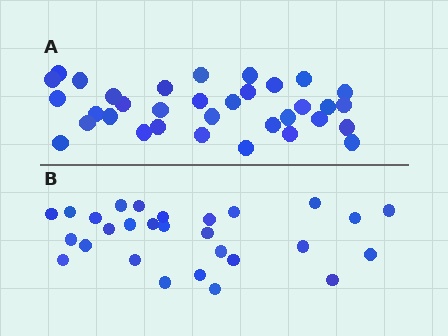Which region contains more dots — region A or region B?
Region A (the top region) has more dots.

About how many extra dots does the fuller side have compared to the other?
Region A has about 6 more dots than region B.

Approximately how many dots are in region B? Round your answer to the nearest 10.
About 30 dots. (The exact count is 28, which rounds to 30.)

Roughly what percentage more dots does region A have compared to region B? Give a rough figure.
About 20% more.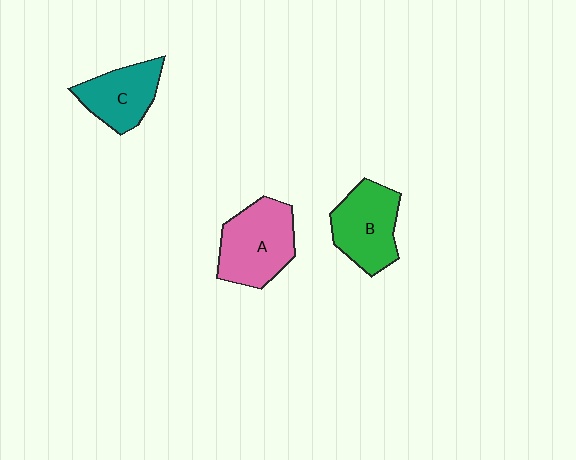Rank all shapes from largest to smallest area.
From largest to smallest: A (pink), B (green), C (teal).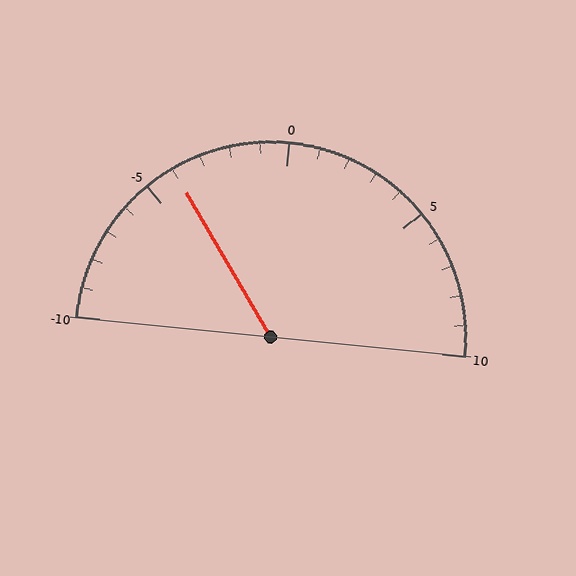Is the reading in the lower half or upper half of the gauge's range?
The reading is in the lower half of the range (-10 to 10).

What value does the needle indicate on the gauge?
The needle indicates approximately -4.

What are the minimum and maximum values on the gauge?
The gauge ranges from -10 to 10.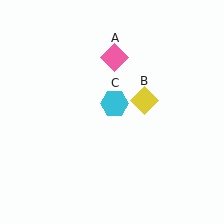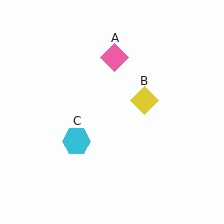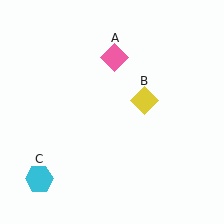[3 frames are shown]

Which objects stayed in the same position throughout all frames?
Pink diamond (object A) and yellow diamond (object B) remained stationary.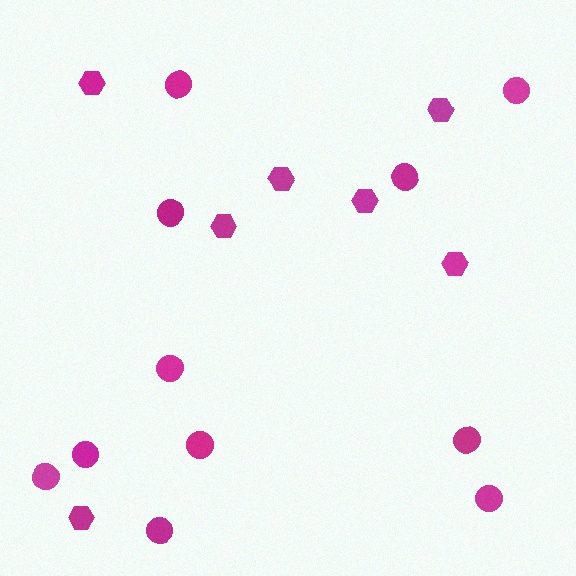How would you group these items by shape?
There are 2 groups: one group of circles (11) and one group of hexagons (7).